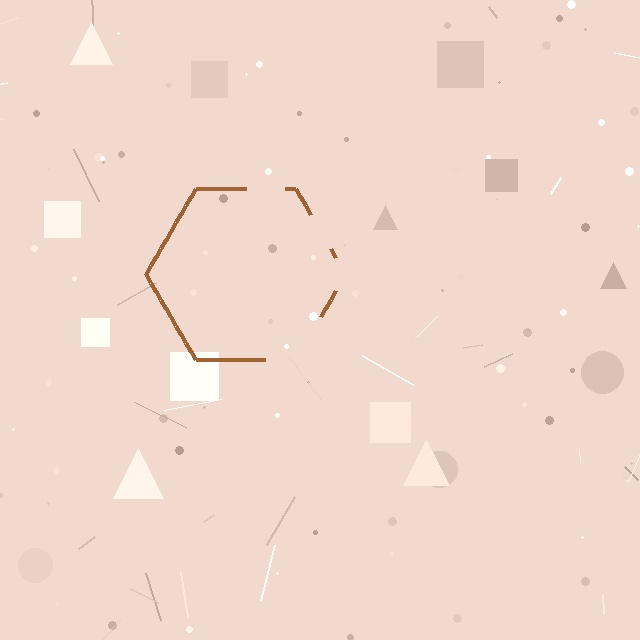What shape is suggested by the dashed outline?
The dashed outline suggests a hexagon.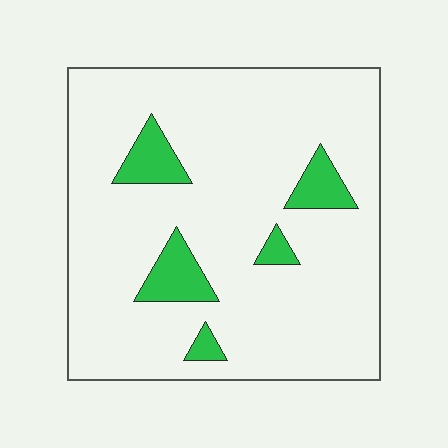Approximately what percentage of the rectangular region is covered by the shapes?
Approximately 10%.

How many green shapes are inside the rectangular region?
5.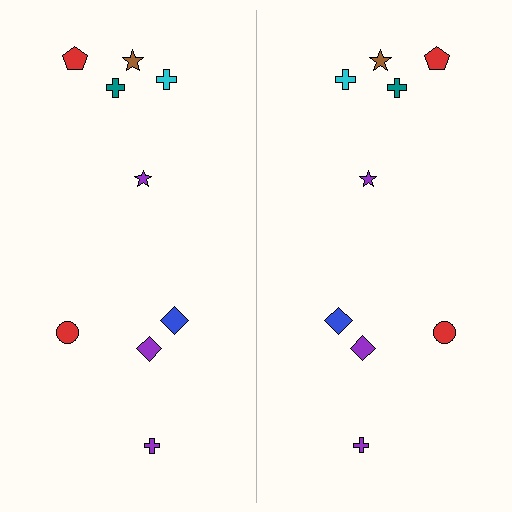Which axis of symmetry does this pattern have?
The pattern has a vertical axis of symmetry running through the center of the image.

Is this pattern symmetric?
Yes, this pattern has bilateral (reflection) symmetry.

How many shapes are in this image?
There are 18 shapes in this image.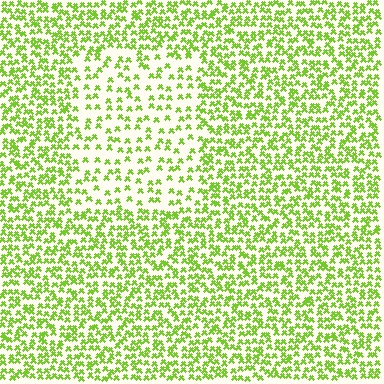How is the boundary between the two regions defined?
The boundary is defined by a change in element density (approximately 2.0x ratio). All elements are the same color, size, and shape.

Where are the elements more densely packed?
The elements are more densely packed outside the rectangle boundary.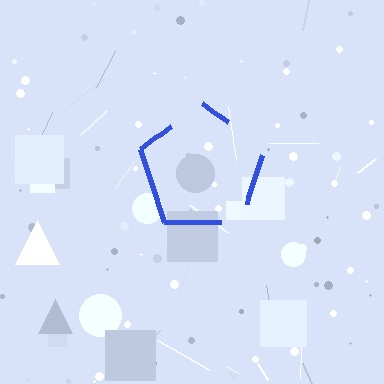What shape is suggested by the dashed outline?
The dashed outline suggests a pentagon.